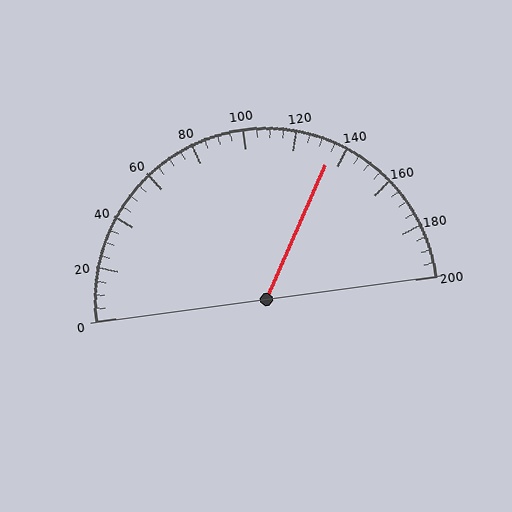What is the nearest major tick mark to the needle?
The nearest major tick mark is 140.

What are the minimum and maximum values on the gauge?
The gauge ranges from 0 to 200.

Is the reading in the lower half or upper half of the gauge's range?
The reading is in the upper half of the range (0 to 200).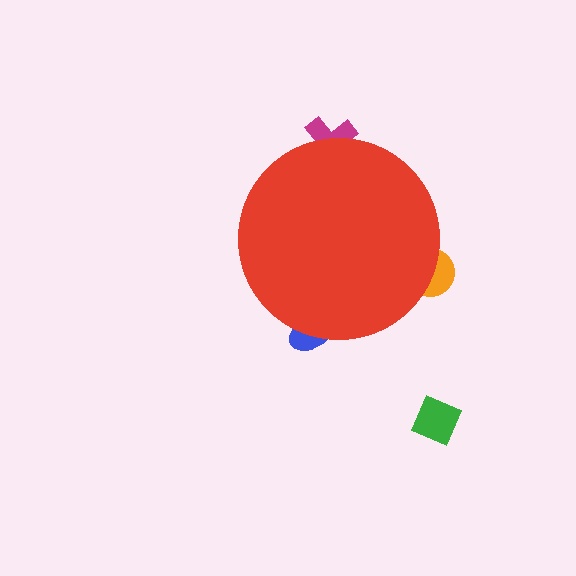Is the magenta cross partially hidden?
Yes, the magenta cross is partially hidden behind the red circle.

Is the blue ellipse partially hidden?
Yes, the blue ellipse is partially hidden behind the red circle.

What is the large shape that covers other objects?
A red circle.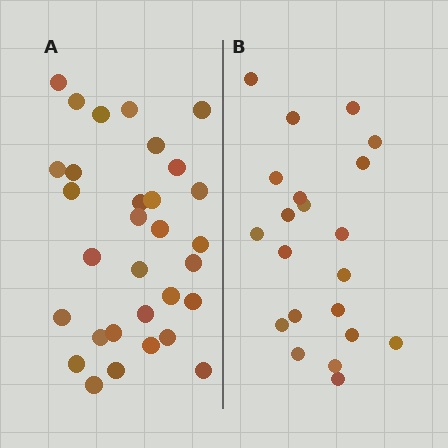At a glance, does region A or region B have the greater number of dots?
Region A (the left region) has more dots.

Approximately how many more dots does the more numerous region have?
Region A has roughly 10 or so more dots than region B.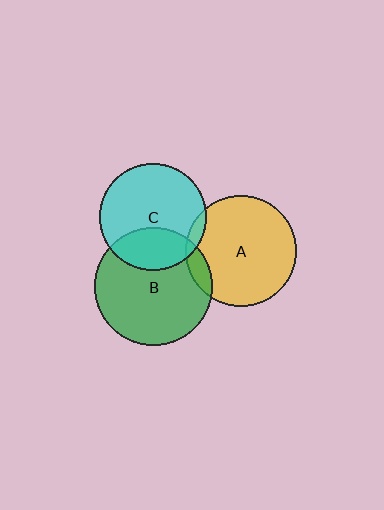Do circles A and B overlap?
Yes.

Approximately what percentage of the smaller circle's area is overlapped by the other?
Approximately 10%.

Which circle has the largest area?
Circle B (green).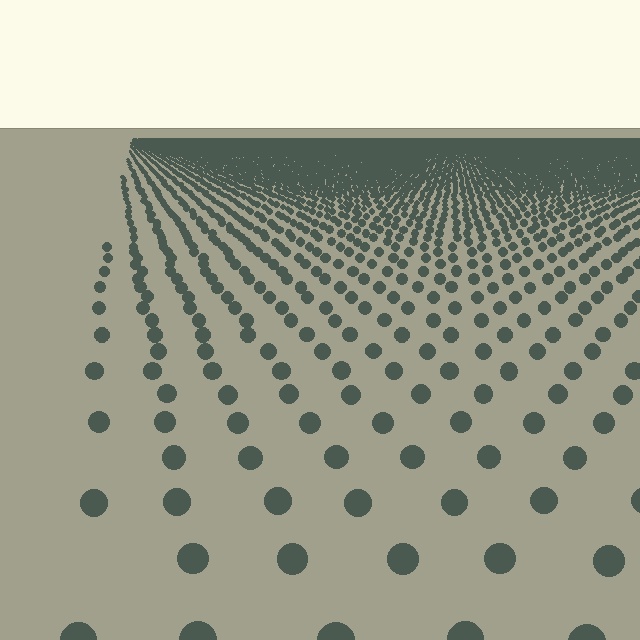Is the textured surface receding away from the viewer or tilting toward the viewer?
The surface is receding away from the viewer. Texture elements get smaller and denser toward the top.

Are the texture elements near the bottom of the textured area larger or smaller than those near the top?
Larger. Near the bottom, elements are closer to the viewer and appear at a bigger on-screen size.